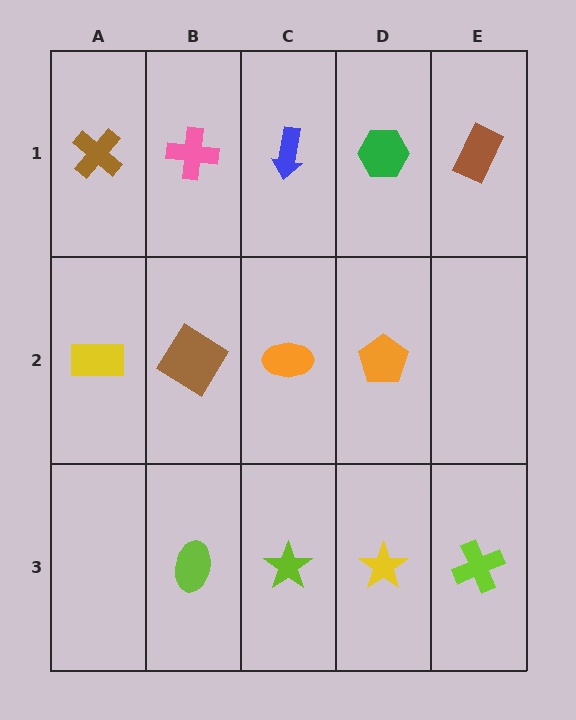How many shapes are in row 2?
4 shapes.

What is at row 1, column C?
A blue arrow.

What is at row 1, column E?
A brown rectangle.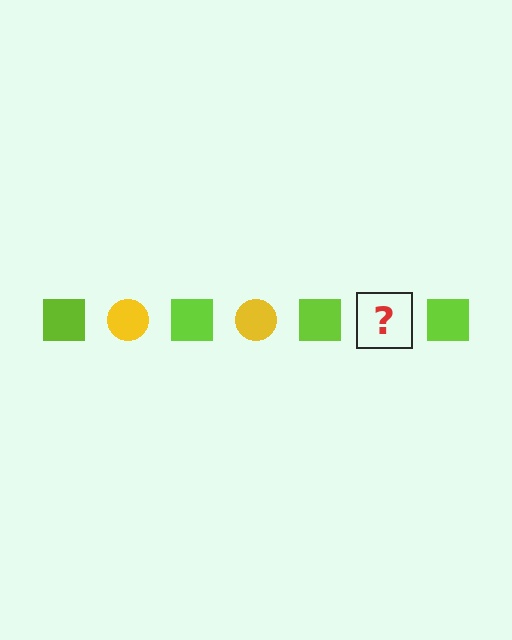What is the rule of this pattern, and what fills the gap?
The rule is that the pattern alternates between lime square and yellow circle. The gap should be filled with a yellow circle.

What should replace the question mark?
The question mark should be replaced with a yellow circle.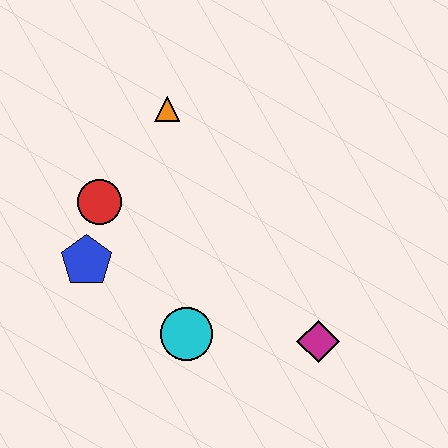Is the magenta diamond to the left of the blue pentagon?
No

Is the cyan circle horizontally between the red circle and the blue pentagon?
No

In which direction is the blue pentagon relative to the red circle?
The blue pentagon is below the red circle.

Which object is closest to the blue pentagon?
The red circle is closest to the blue pentagon.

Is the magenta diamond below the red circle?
Yes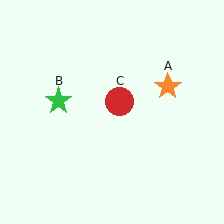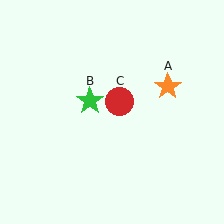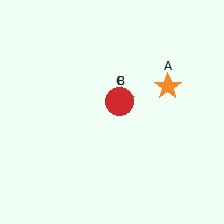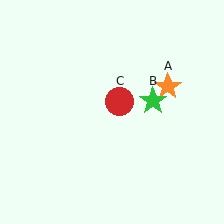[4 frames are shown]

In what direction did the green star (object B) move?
The green star (object B) moved right.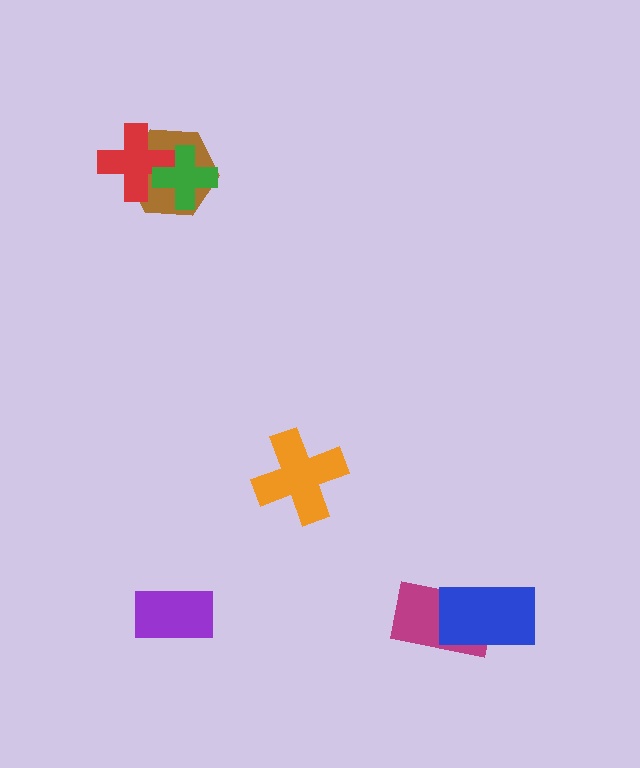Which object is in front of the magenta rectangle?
The blue rectangle is in front of the magenta rectangle.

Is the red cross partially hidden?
Yes, it is partially covered by another shape.